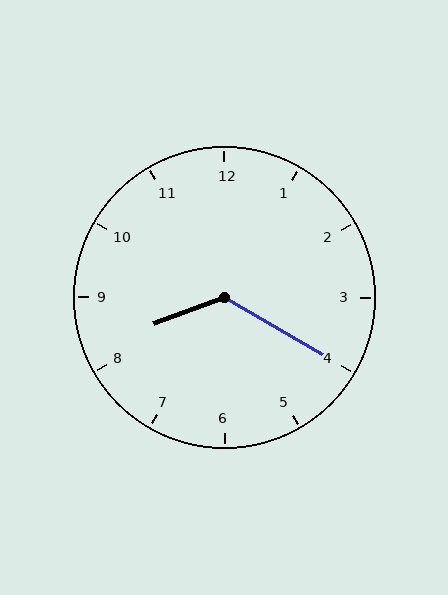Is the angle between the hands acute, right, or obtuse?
It is obtuse.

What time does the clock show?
8:20.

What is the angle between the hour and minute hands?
Approximately 130 degrees.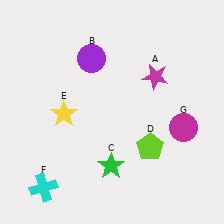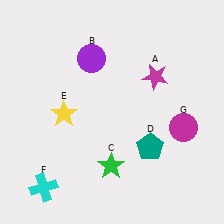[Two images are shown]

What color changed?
The pentagon (D) changed from lime in Image 1 to teal in Image 2.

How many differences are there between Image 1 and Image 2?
There is 1 difference between the two images.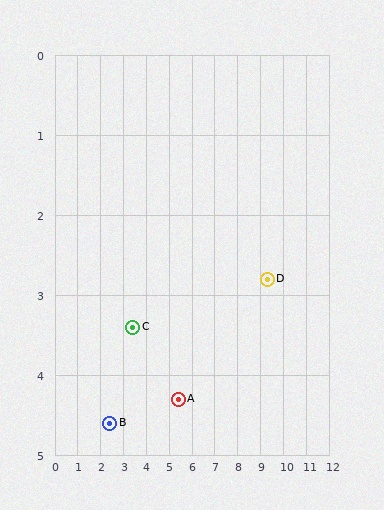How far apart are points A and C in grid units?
Points A and C are about 2.2 grid units apart.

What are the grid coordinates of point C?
Point C is at approximately (3.4, 3.4).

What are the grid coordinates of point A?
Point A is at approximately (5.4, 4.3).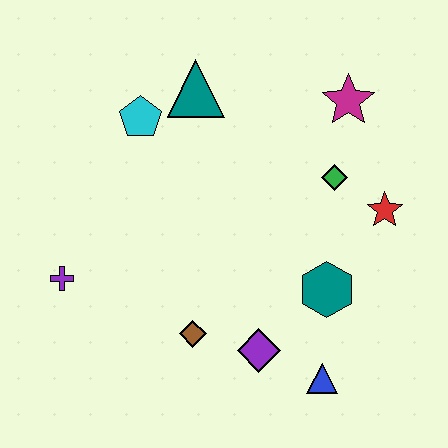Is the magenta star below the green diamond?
No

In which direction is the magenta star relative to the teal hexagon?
The magenta star is above the teal hexagon.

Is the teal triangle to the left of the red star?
Yes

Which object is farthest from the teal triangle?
The blue triangle is farthest from the teal triangle.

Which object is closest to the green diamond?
The red star is closest to the green diamond.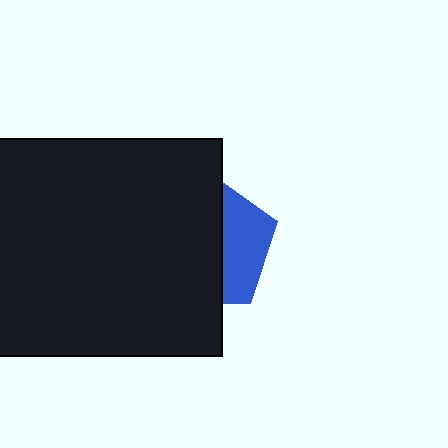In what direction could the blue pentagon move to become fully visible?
The blue pentagon could move right. That would shift it out from behind the black rectangle entirely.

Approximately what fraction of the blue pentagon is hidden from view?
Roughly 66% of the blue pentagon is hidden behind the black rectangle.